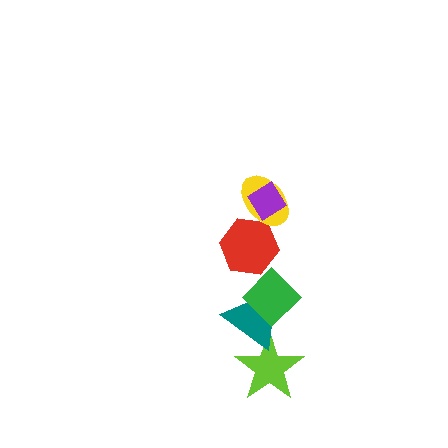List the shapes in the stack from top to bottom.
From top to bottom: the purple diamond, the yellow ellipse, the red hexagon, the green diamond, the teal triangle, the lime star.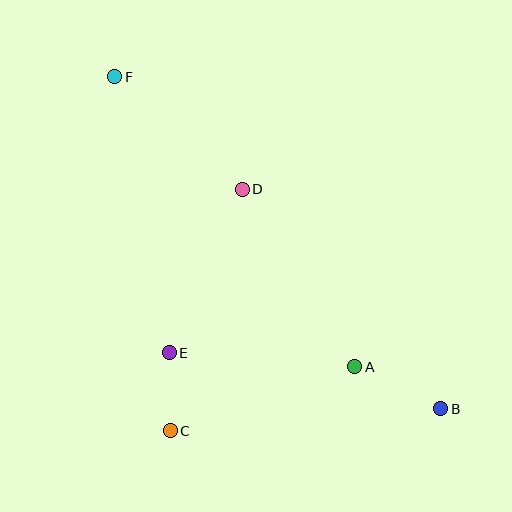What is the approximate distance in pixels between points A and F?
The distance between A and F is approximately 377 pixels.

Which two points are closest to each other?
Points C and E are closest to each other.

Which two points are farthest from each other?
Points B and F are farthest from each other.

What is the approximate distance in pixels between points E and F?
The distance between E and F is approximately 282 pixels.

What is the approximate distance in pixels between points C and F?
The distance between C and F is approximately 358 pixels.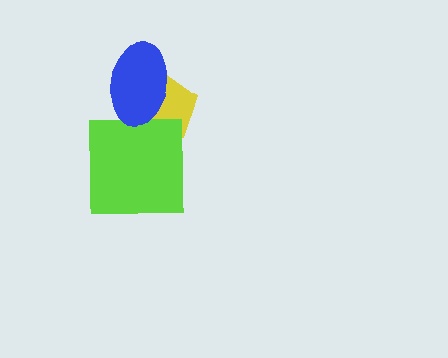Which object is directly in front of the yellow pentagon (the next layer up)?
The lime square is directly in front of the yellow pentagon.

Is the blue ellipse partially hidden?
No, no other shape covers it.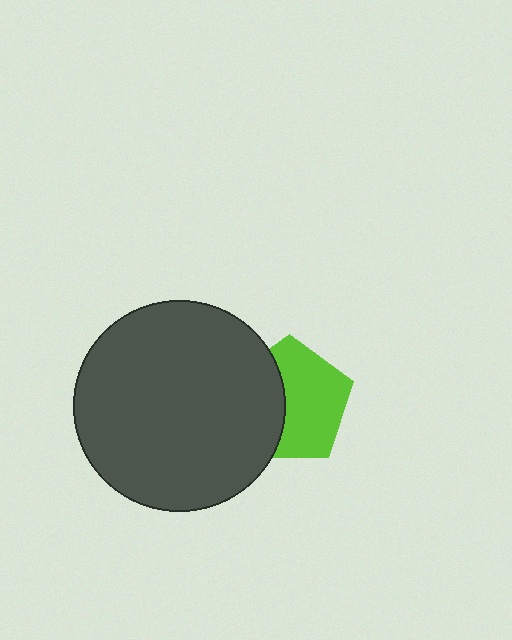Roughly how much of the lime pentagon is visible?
About half of it is visible (roughly 59%).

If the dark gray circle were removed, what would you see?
You would see the complete lime pentagon.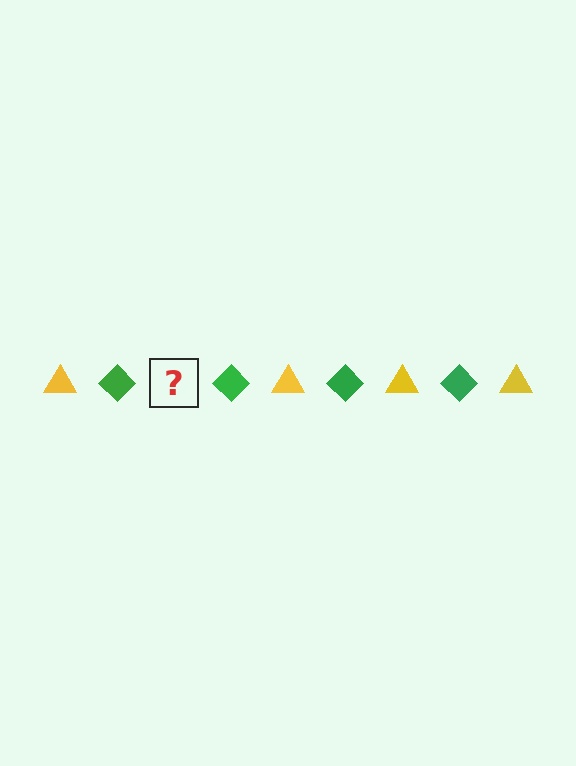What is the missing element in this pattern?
The missing element is a yellow triangle.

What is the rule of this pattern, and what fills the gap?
The rule is that the pattern alternates between yellow triangle and green diamond. The gap should be filled with a yellow triangle.